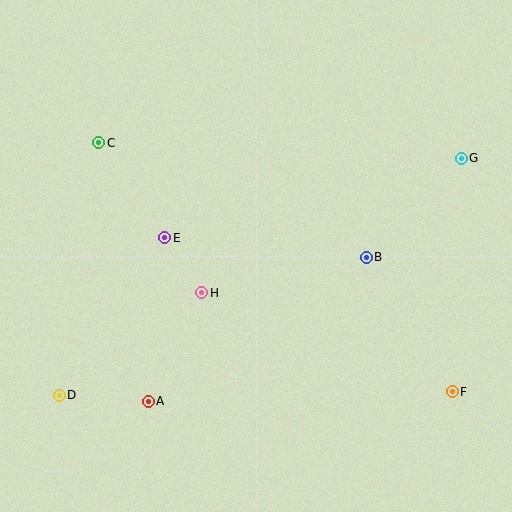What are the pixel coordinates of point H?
Point H is at (202, 293).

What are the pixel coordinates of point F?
Point F is at (452, 392).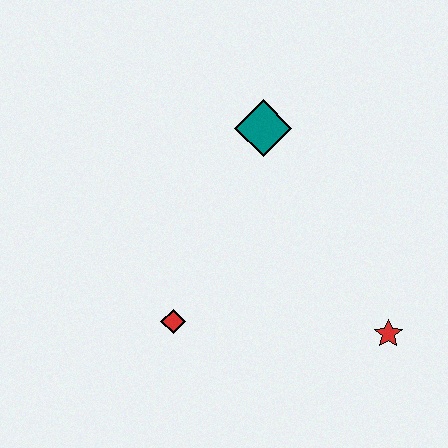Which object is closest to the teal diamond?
The red diamond is closest to the teal diamond.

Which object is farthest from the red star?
The teal diamond is farthest from the red star.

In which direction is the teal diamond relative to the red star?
The teal diamond is above the red star.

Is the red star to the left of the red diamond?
No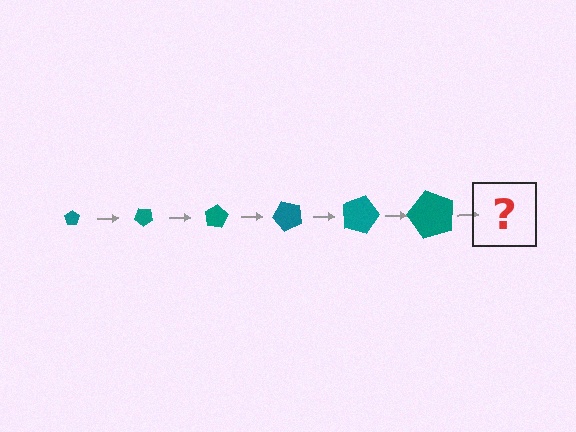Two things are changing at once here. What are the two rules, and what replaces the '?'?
The two rules are that the pentagon grows larger each step and it rotates 40 degrees each step. The '?' should be a pentagon, larger than the previous one and rotated 240 degrees from the start.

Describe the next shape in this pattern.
It should be a pentagon, larger than the previous one and rotated 240 degrees from the start.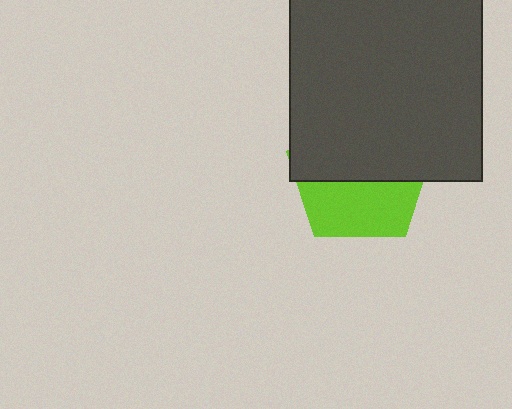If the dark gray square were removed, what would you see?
You would see the complete lime pentagon.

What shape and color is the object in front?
The object in front is a dark gray square.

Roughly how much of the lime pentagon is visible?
A small part of it is visible (roughly 43%).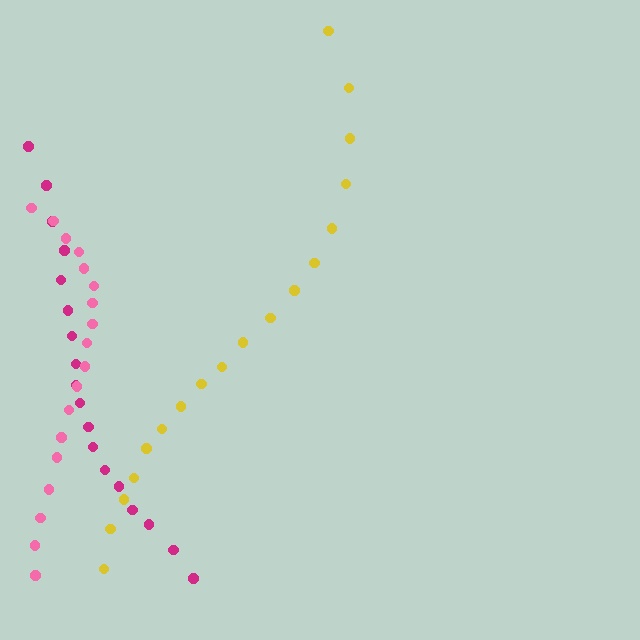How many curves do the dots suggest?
There are 3 distinct paths.